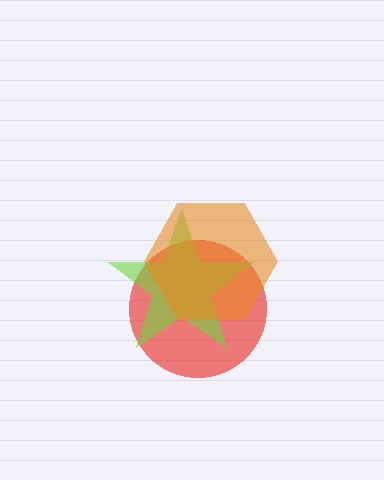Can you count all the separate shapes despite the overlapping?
Yes, there are 3 separate shapes.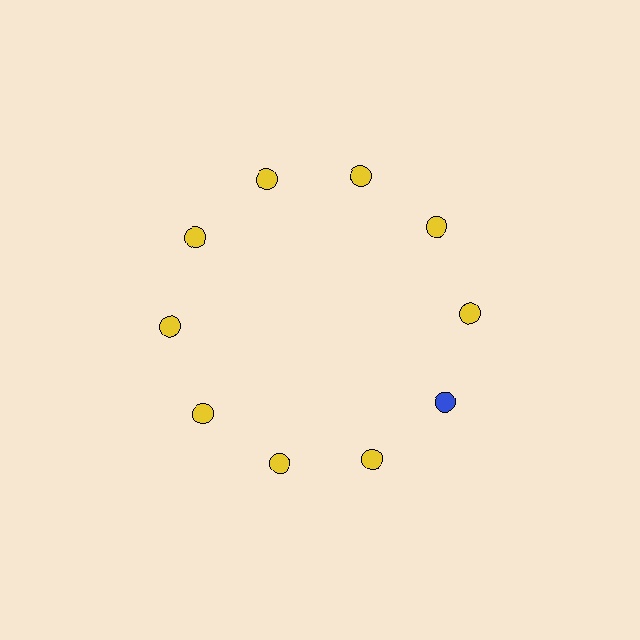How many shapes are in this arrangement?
There are 10 shapes arranged in a ring pattern.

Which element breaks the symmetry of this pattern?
The blue circle at roughly the 4 o'clock position breaks the symmetry. All other shapes are yellow circles.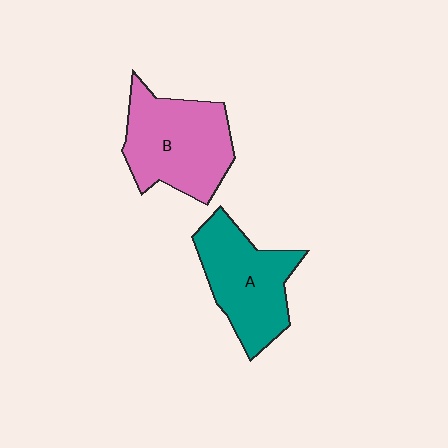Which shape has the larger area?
Shape B (pink).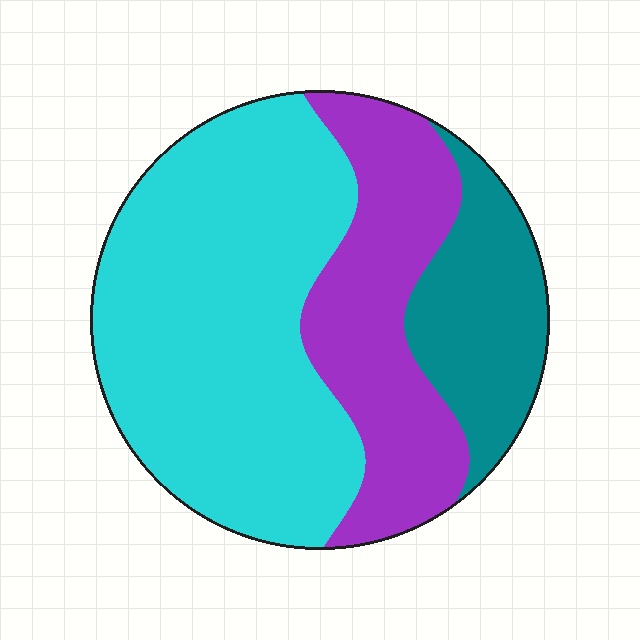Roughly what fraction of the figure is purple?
Purple covers about 30% of the figure.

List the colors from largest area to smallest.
From largest to smallest: cyan, purple, teal.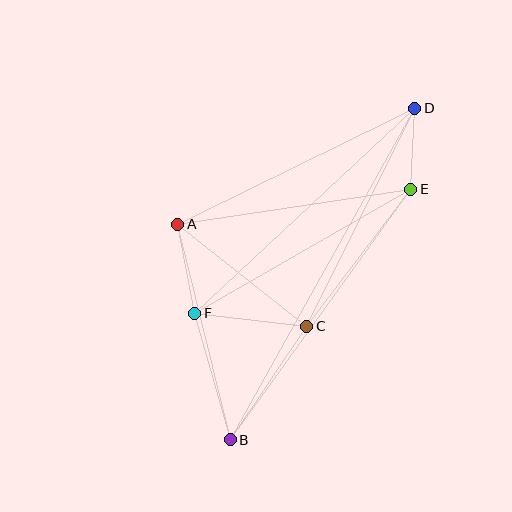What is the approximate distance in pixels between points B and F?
The distance between B and F is approximately 132 pixels.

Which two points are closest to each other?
Points D and E are closest to each other.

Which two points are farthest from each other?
Points B and D are farthest from each other.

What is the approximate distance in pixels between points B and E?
The distance between B and E is approximately 309 pixels.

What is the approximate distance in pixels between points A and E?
The distance between A and E is approximately 235 pixels.